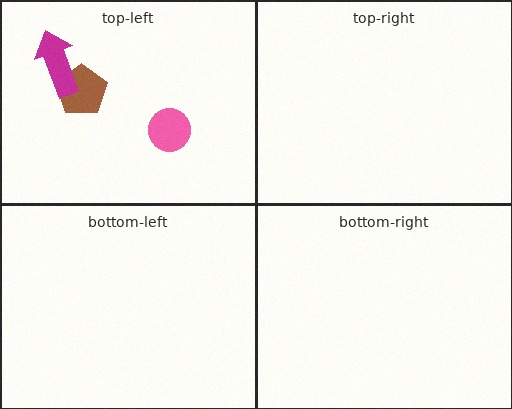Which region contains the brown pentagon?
The top-left region.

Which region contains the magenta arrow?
The top-left region.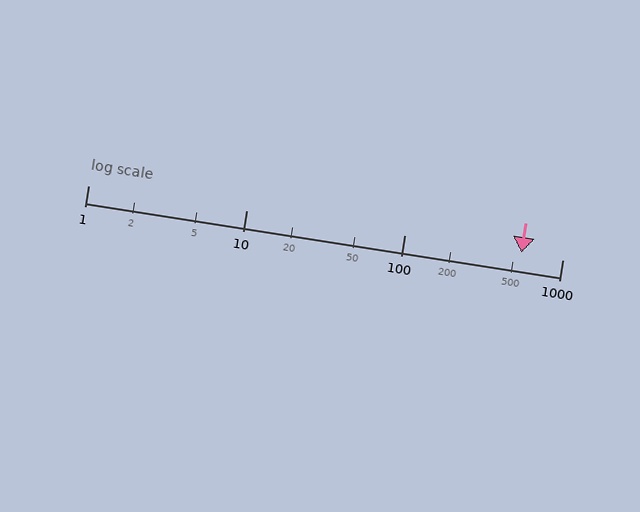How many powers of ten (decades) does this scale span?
The scale spans 3 decades, from 1 to 1000.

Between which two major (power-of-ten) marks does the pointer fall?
The pointer is between 100 and 1000.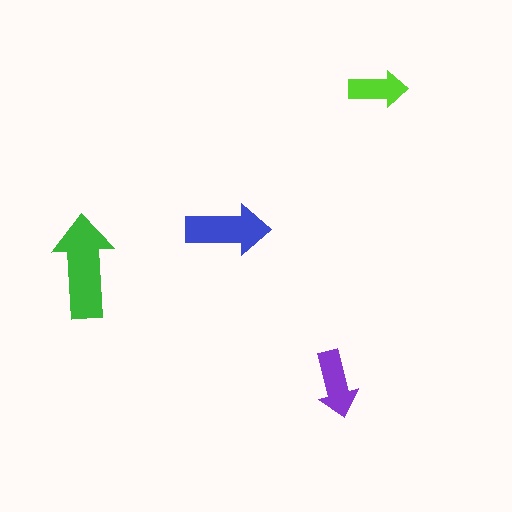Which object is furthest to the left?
The green arrow is leftmost.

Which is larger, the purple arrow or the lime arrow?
The purple one.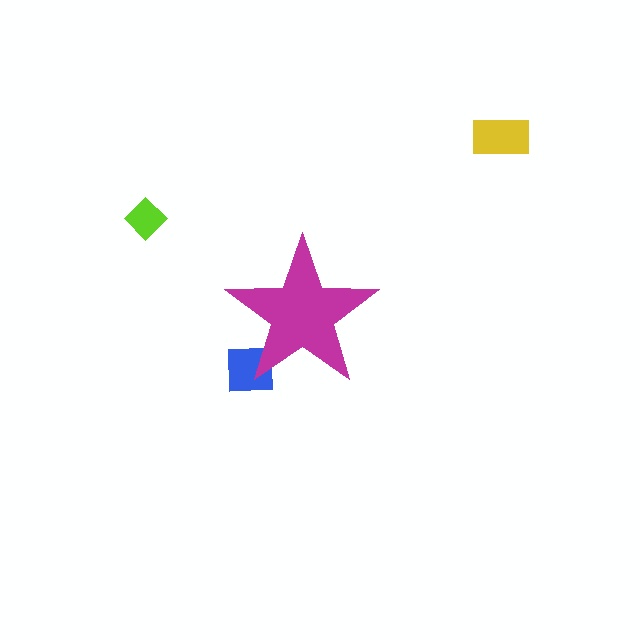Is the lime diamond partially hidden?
No, the lime diamond is fully visible.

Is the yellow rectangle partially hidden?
No, the yellow rectangle is fully visible.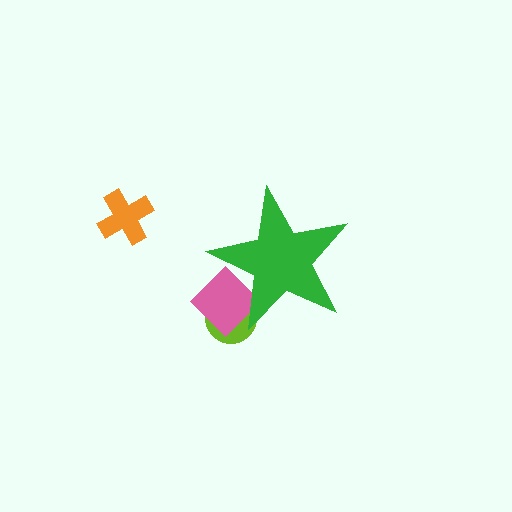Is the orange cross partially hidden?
No, the orange cross is fully visible.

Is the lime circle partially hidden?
Yes, the lime circle is partially hidden behind the green star.